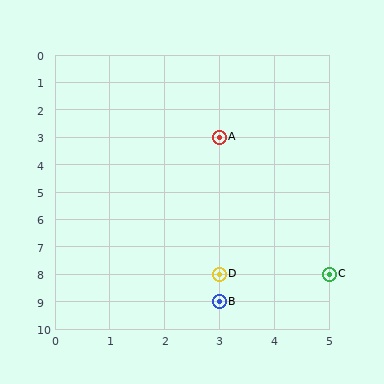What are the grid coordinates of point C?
Point C is at grid coordinates (5, 8).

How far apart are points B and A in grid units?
Points B and A are 6 rows apart.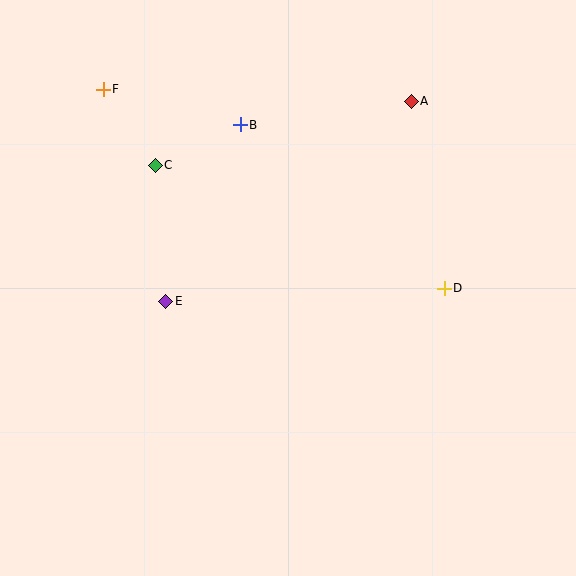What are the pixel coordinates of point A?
Point A is at (411, 101).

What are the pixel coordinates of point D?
Point D is at (444, 288).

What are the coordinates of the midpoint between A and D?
The midpoint between A and D is at (428, 195).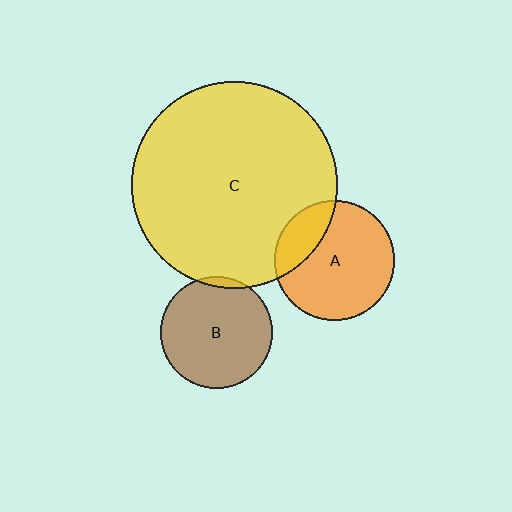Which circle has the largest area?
Circle C (yellow).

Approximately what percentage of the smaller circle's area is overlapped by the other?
Approximately 5%.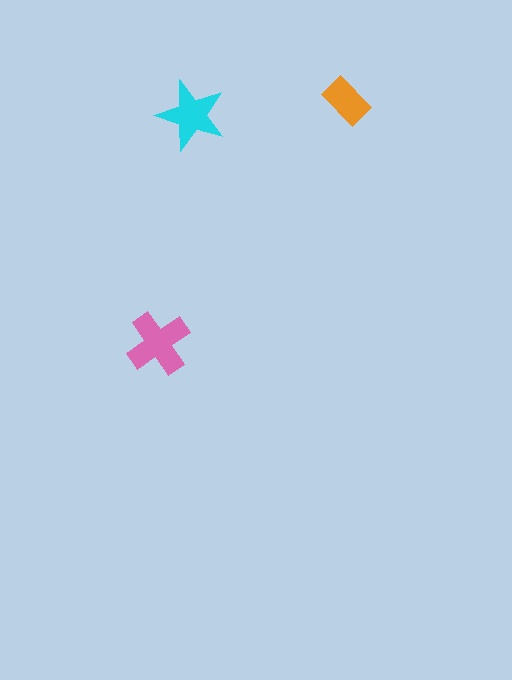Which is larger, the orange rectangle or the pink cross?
The pink cross.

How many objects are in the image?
There are 3 objects in the image.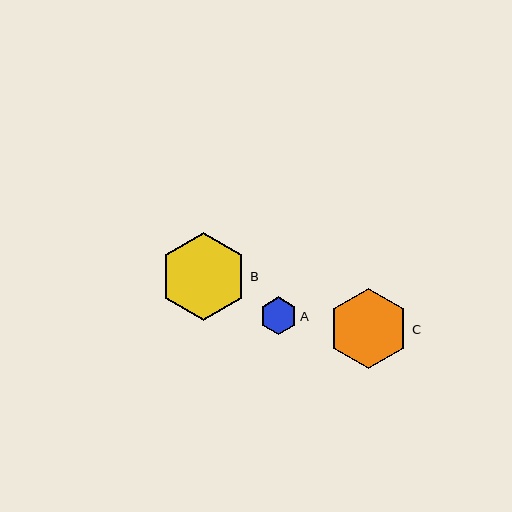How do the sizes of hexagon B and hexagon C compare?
Hexagon B and hexagon C are approximately the same size.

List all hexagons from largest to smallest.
From largest to smallest: B, C, A.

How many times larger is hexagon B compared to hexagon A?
Hexagon B is approximately 2.3 times the size of hexagon A.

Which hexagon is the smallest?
Hexagon A is the smallest with a size of approximately 38 pixels.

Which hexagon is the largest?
Hexagon B is the largest with a size of approximately 87 pixels.